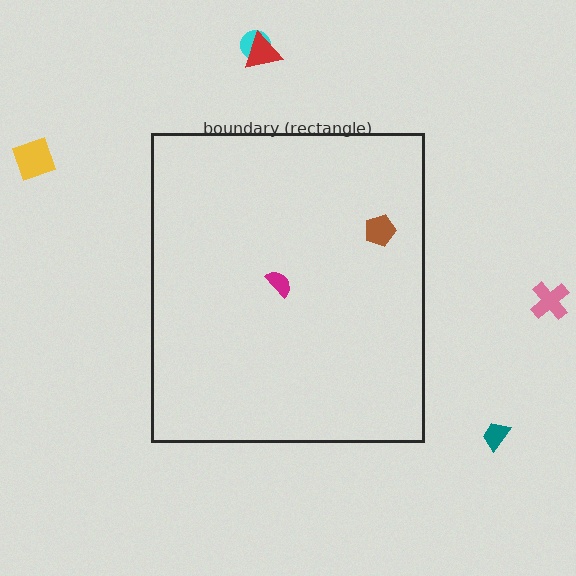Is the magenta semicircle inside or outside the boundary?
Inside.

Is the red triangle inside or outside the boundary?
Outside.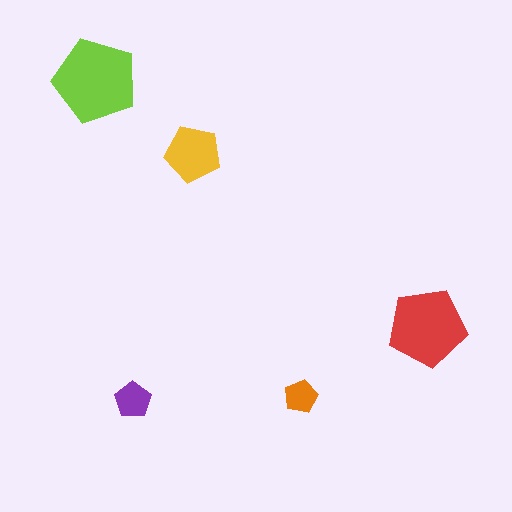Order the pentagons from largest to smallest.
the lime one, the red one, the yellow one, the purple one, the orange one.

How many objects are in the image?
There are 5 objects in the image.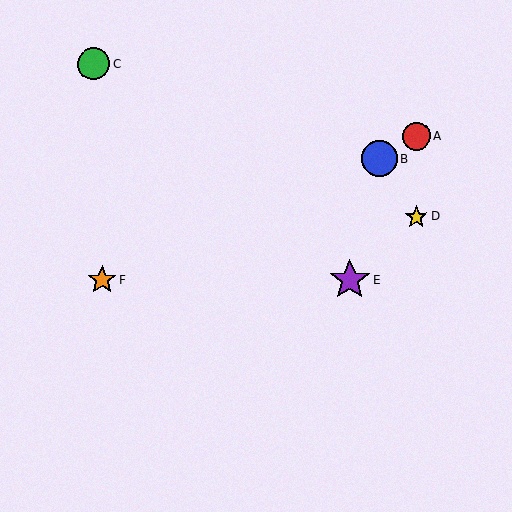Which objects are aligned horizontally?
Objects E, F are aligned horizontally.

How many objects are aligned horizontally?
2 objects (E, F) are aligned horizontally.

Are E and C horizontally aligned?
No, E is at y≈280 and C is at y≈64.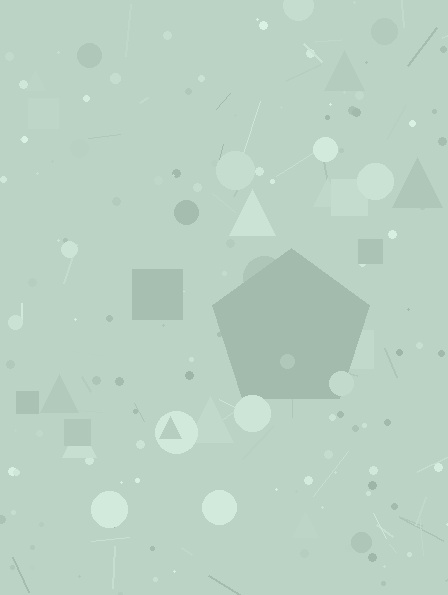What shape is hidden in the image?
A pentagon is hidden in the image.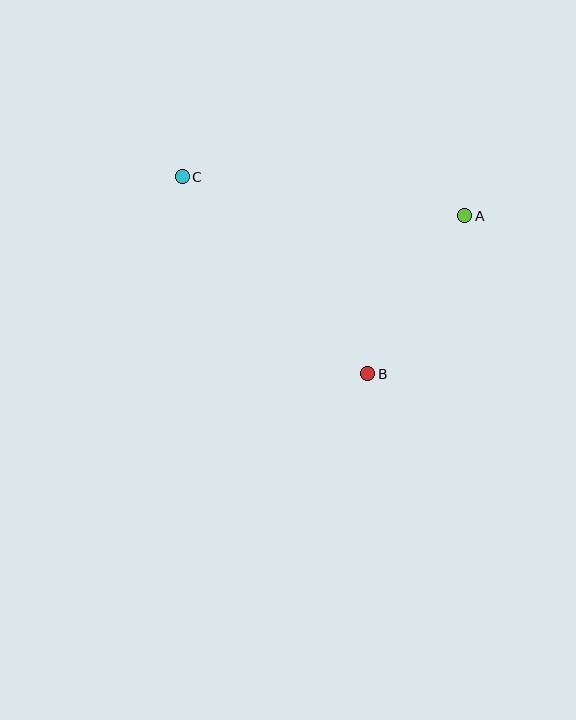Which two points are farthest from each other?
Points A and C are farthest from each other.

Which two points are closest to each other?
Points A and B are closest to each other.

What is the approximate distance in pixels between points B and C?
The distance between B and C is approximately 271 pixels.